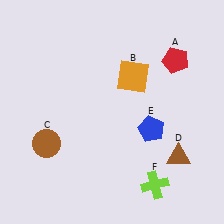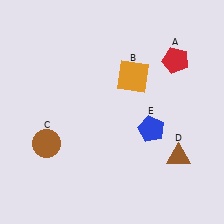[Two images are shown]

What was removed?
The lime cross (F) was removed in Image 2.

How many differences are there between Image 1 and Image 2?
There is 1 difference between the two images.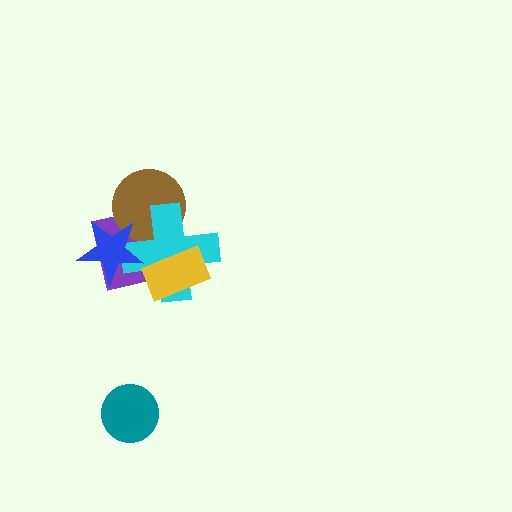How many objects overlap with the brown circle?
3 objects overlap with the brown circle.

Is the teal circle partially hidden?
No, no other shape covers it.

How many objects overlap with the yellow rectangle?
2 objects overlap with the yellow rectangle.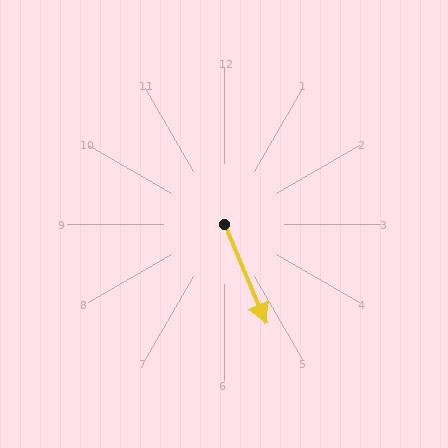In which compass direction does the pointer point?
Southeast.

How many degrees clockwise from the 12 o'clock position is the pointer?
Approximately 157 degrees.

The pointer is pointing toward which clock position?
Roughly 5 o'clock.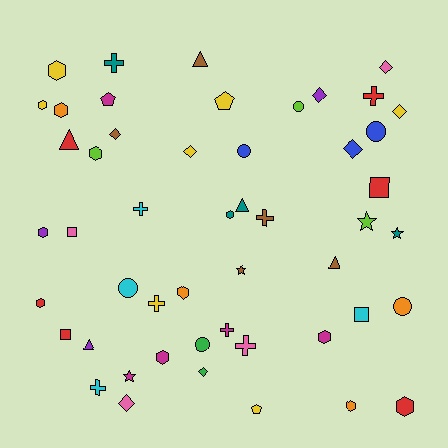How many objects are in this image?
There are 50 objects.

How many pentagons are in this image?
There are 3 pentagons.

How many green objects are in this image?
There are 2 green objects.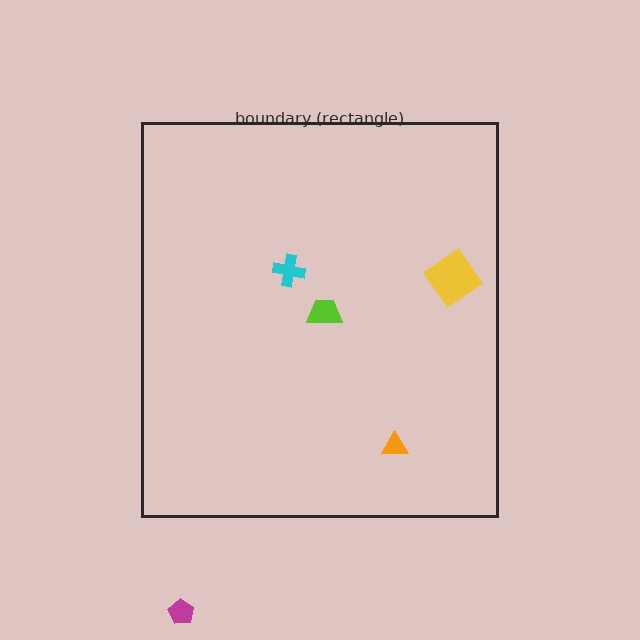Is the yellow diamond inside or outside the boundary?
Inside.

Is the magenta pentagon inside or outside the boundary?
Outside.